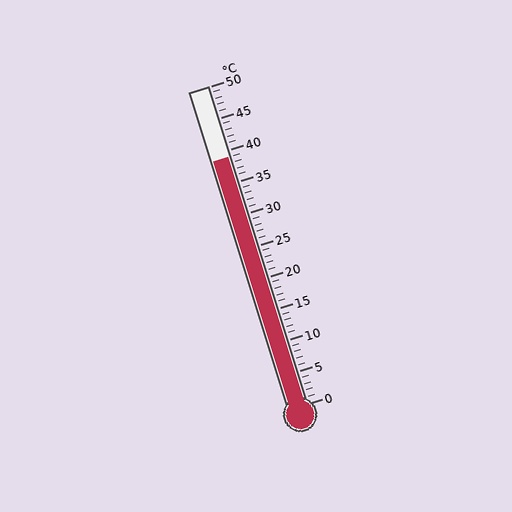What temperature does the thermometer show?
The thermometer shows approximately 39°C.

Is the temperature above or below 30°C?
The temperature is above 30°C.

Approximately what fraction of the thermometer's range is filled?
The thermometer is filled to approximately 80% of its range.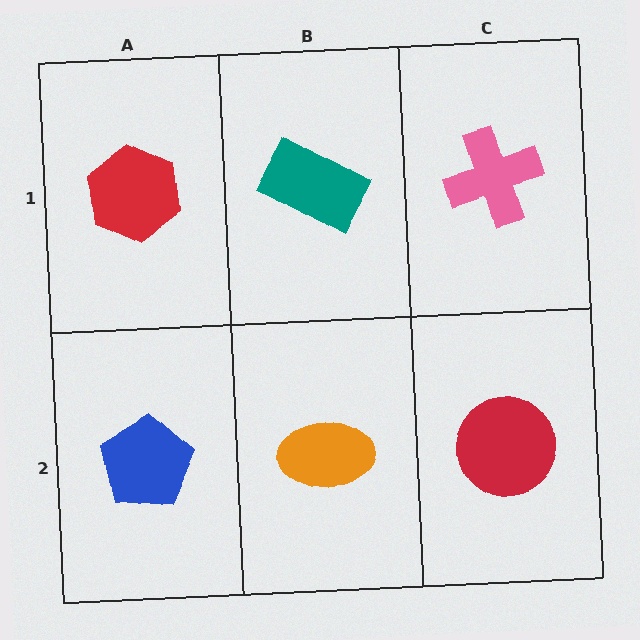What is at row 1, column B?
A teal rectangle.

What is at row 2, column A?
A blue pentagon.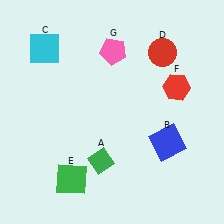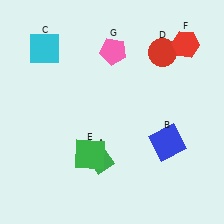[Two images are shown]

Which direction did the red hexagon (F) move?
The red hexagon (F) moved up.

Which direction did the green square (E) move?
The green square (E) moved up.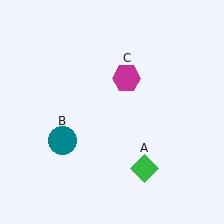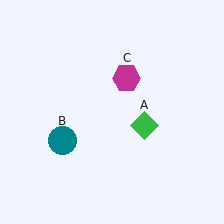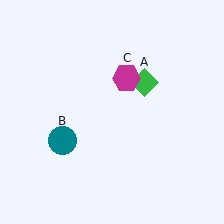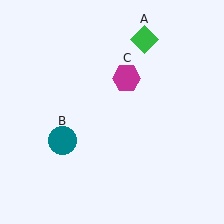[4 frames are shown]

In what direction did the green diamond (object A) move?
The green diamond (object A) moved up.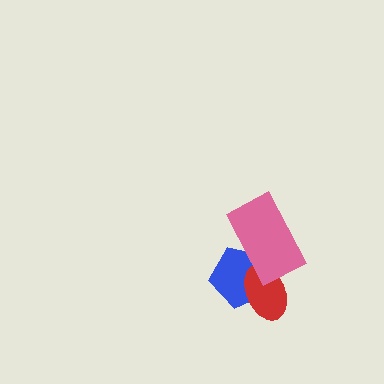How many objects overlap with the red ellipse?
2 objects overlap with the red ellipse.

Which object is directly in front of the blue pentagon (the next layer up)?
The red ellipse is directly in front of the blue pentagon.